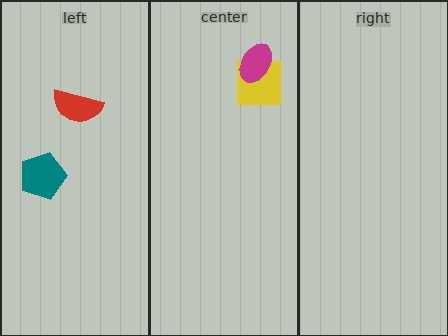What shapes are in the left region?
The red semicircle, the teal pentagon.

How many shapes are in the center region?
2.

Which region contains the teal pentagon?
The left region.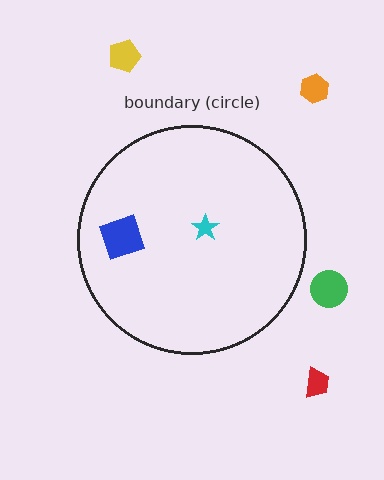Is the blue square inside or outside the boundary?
Inside.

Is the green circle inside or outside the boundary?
Outside.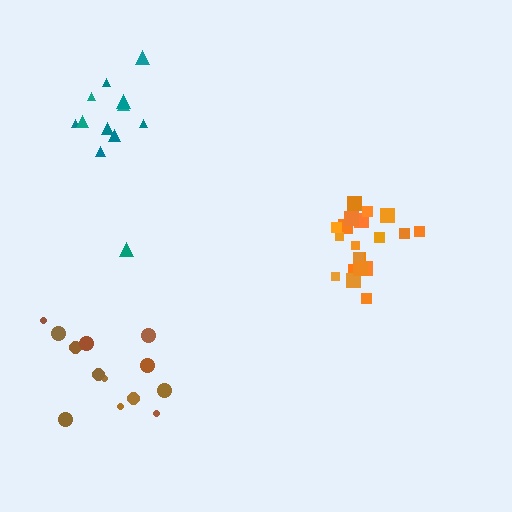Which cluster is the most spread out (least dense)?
Teal.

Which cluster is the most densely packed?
Orange.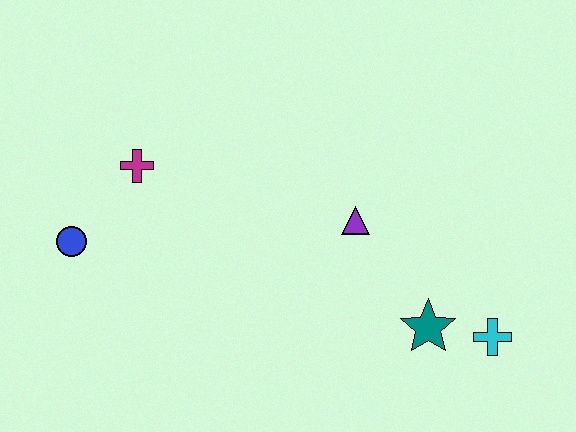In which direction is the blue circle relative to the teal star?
The blue circle is to the left of the teal star.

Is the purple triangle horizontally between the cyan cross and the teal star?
No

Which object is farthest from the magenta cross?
The cyan cross is farthest from the magenta cross.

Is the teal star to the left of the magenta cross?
No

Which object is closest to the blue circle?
The magenta cross is closest to the blue circle.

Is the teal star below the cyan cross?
No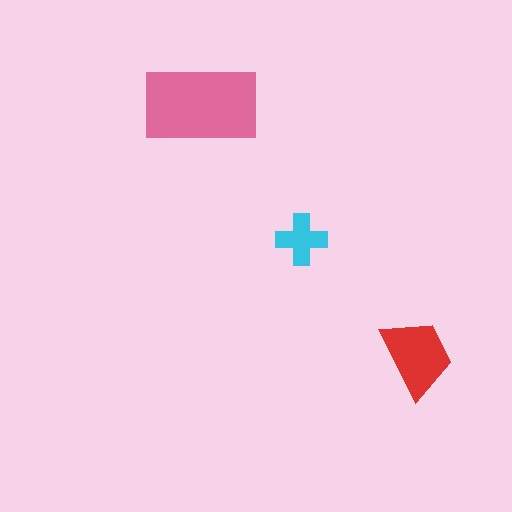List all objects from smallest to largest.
The cyan cross, the red trapezoid, the pink rectangle.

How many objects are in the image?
There are 3 objects in the image.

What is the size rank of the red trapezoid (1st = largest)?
2nd.